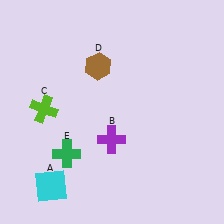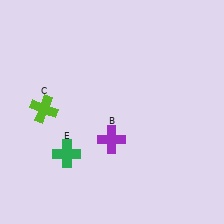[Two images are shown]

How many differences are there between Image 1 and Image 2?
There are 2 differences between the two images.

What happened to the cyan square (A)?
The cyan square (A) was removed in Image 2. It was in the bottom-left area of Image 1.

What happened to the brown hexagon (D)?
The brown hexagon (D) was removed in Image 2. It was in the top-left area of Image 1.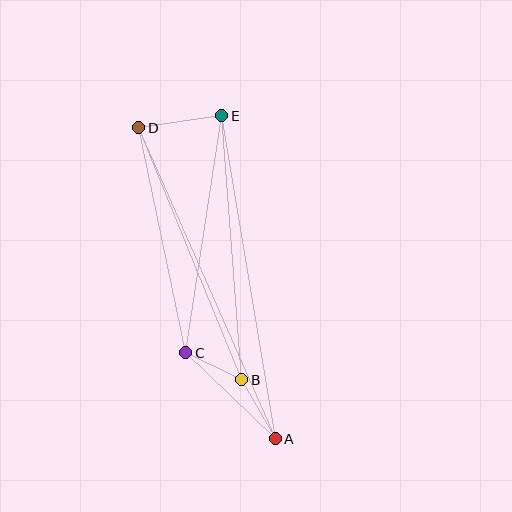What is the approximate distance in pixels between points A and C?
The distance between A and C is approximately 124 pixels.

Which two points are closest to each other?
Points B and C are closest to each other.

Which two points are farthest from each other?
Points A and D are farthest from each other.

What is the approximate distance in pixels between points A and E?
The distance between A and E is approximately 327 pixels.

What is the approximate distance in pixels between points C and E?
The distance between C and E is approximately 240 pixels.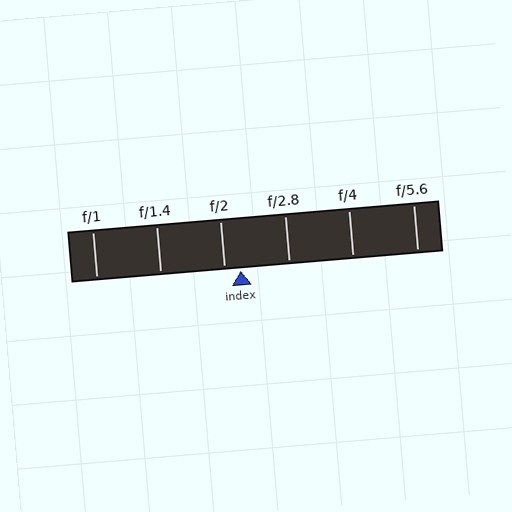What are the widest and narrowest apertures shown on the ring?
The widest aperture shown is f/1 and the narrowest is f/5.6.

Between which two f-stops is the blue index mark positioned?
The index mark is between f/2 and f/2.8.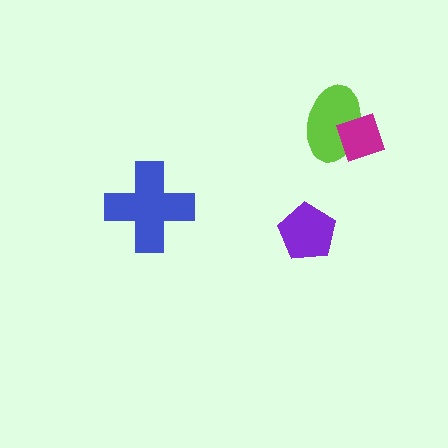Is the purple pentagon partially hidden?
No, no other shape covers it.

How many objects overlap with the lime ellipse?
1 object overlaps with the lime ellipse.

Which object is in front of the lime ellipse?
The magenta diamond is in front of the lime ellipse.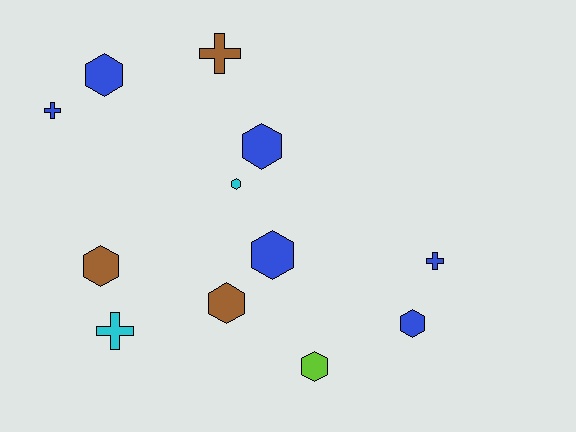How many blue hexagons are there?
There are 4 blue hexagons.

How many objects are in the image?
There are 12 objects.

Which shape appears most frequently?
Hexagon, with 8 objects.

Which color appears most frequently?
Blue, with 6 objects.